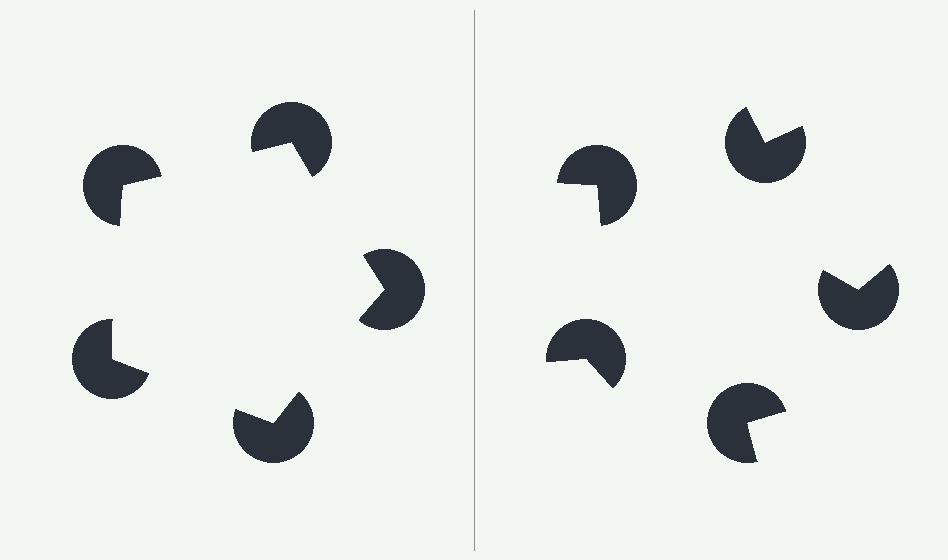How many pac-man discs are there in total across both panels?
10 — 5 on each side.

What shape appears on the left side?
An illusory pentagon.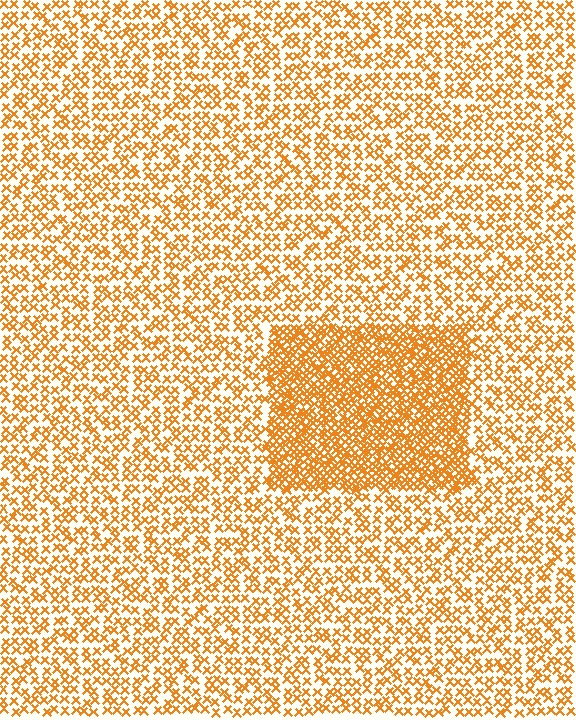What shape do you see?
I see a rectangle.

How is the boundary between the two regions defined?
The boundary is defined by a change in element density (approximately 2.1x ratio). All elements are the same color, size, and shape.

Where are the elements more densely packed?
The elements are more densely packed inside the rectangle boundary.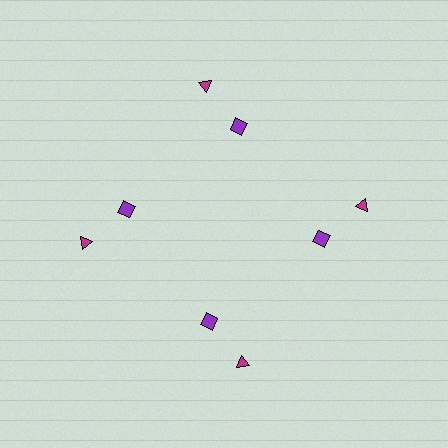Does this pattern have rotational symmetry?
Yes, this pattern has 4-fold rotational symmetry. It looks the same after rotating 90 degrees around the center.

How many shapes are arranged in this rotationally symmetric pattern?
There are 8 shapes, arranged in 4 groups of 2.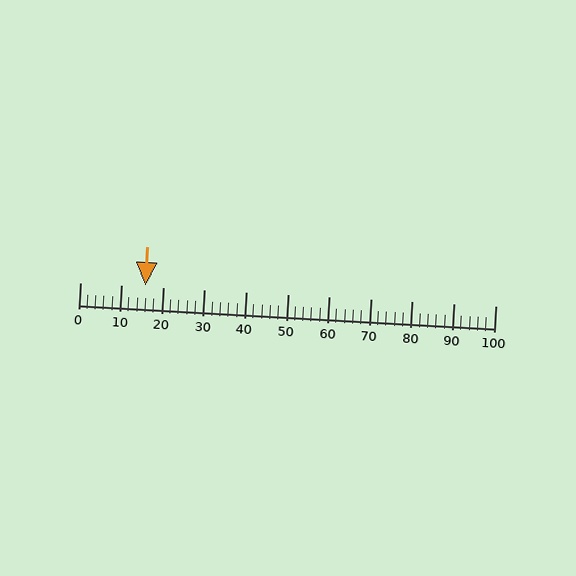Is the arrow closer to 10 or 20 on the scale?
The arrow is closer to 20.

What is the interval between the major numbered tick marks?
The major tick marks are spaced 10 units apart.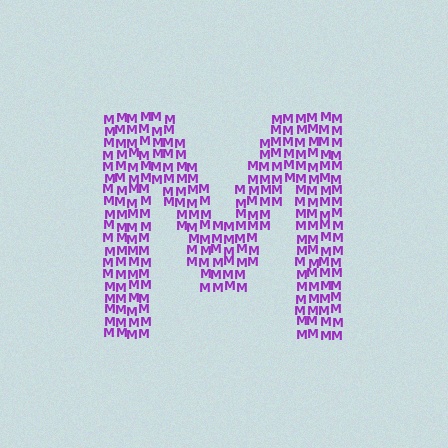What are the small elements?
The small elements are letter M's.